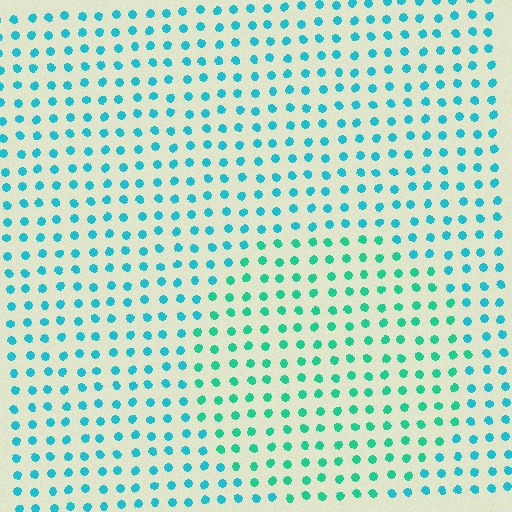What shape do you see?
I see a circle.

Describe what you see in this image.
The image is filled with small cyan elements in a uniform arrangement. A circle-shaped region is visible where the elements are tinted to a slightly different hue, forming a subtle color boundary.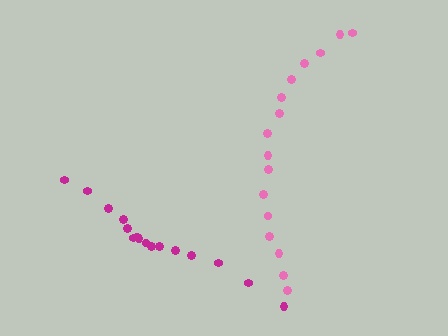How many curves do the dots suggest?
There are 2 distinct paths.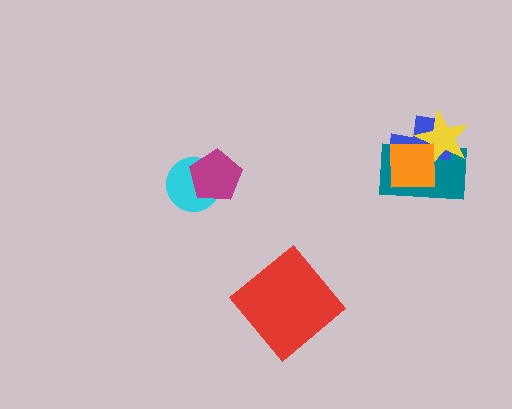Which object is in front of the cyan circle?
The magenta pentagon is in front of the cyan circle.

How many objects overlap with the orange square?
3 objects overlap with the orange square.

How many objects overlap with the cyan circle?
1 object overlaps with the cyan circle.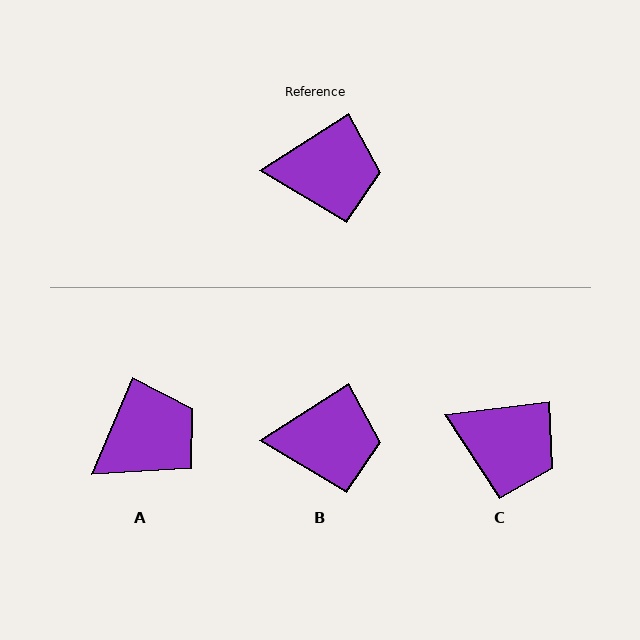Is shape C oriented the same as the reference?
No, it is off by about 26 degrees.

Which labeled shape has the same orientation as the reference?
B.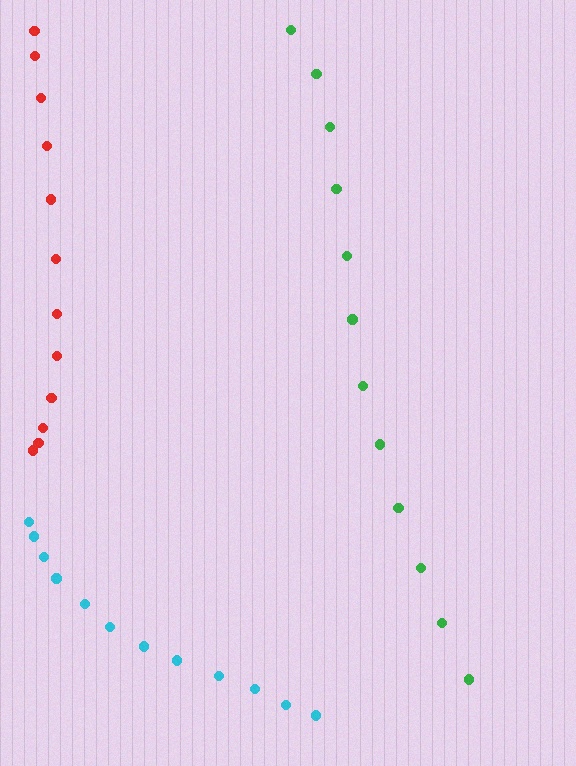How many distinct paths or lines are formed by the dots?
There are 3 distinct paths.